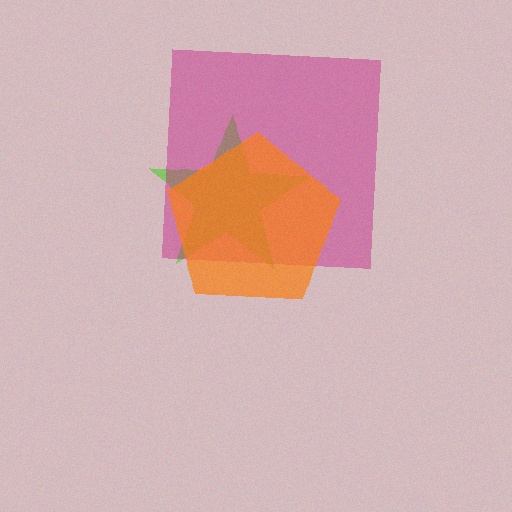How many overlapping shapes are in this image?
There are 3 overlapping shapes in the image.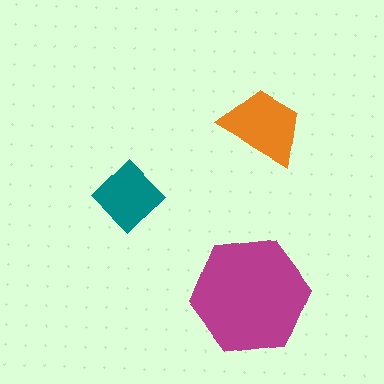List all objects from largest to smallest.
The magenta hexagon, the orange trapezoid, the teal diamond.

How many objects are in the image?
There are 3 objects in the image.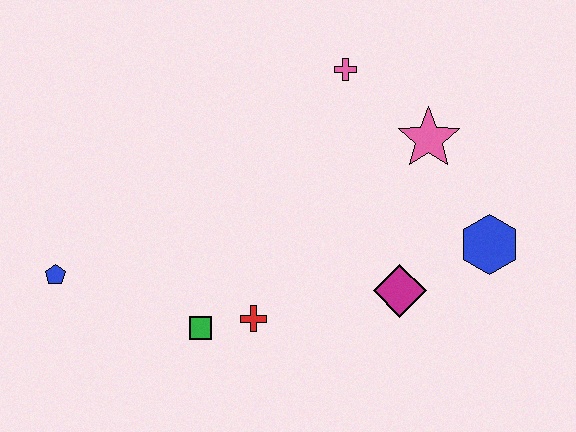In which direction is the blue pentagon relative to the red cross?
The blue pentagon is to the left of the red cross.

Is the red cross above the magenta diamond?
No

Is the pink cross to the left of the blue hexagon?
Yes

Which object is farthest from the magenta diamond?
The blue pentagon is farthest from the magenta diamond.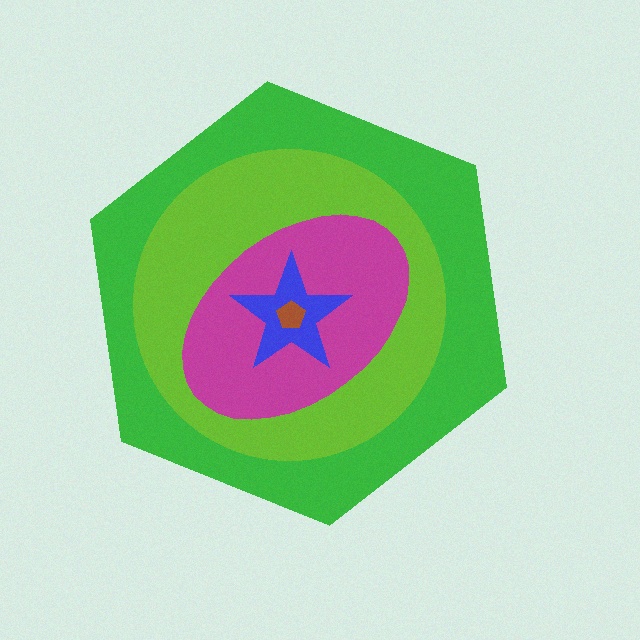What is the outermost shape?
The green hexagon.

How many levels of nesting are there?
5.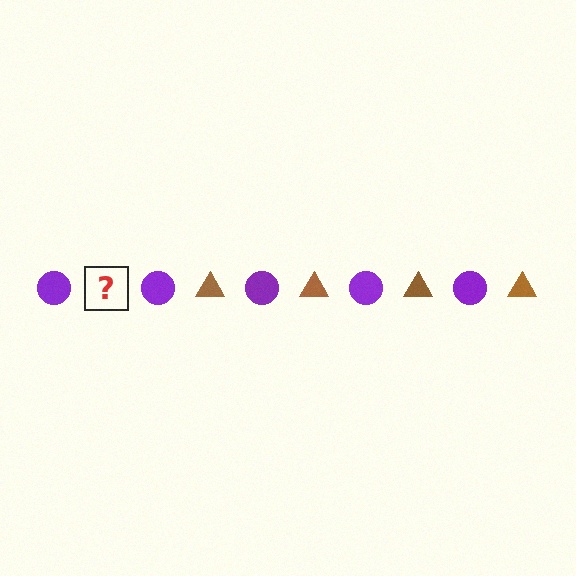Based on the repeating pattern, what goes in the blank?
The blank should be a brown triangle.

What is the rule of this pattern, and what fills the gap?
The rule is that the pattern alternates between purple circle and brown triangle. The gap should be filled with a brown triangle.